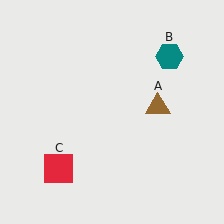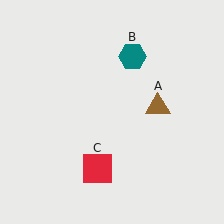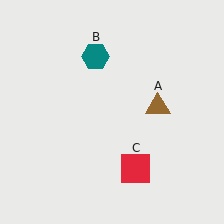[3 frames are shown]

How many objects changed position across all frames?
2 objects changed position: teal hexagon (object B), red square (object C).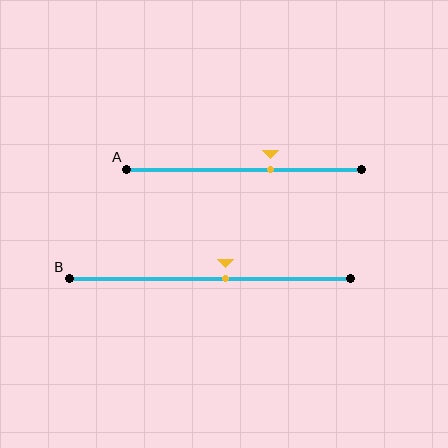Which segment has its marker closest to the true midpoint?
Segment B has its marker closest to the true midpoint.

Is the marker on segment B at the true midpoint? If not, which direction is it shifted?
No, the marker on segment B is shifted to the right by about 6% of the segment length.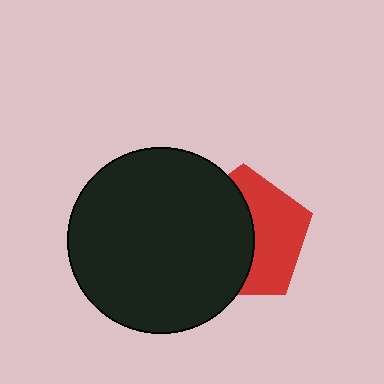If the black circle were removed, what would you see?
You would see the complete red pentagon.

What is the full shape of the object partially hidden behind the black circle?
The partially hidden object is a red pentagon.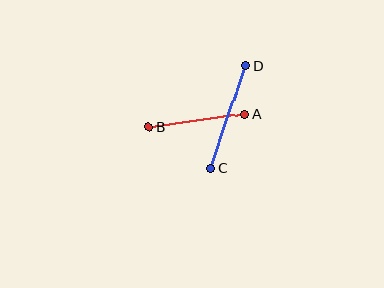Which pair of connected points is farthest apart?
Points C and D are farthest apart.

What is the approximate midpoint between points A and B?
The midpoint is at approximately (197, 120) pixels.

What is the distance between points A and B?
The distance is approximately 97 pixels.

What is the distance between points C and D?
The distance is approximately 109 pixels.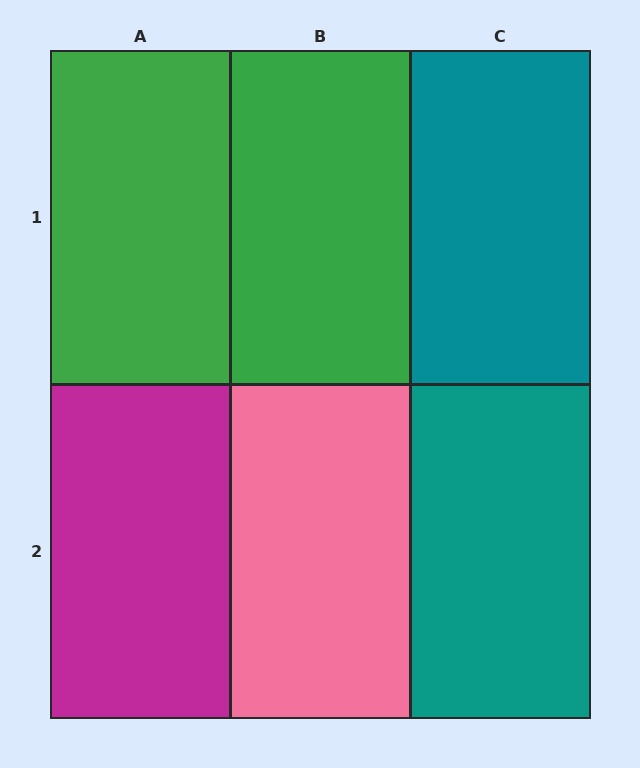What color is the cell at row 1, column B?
Green.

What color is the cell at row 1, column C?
Teal.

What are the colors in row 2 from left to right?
Magenta, pink, teal.